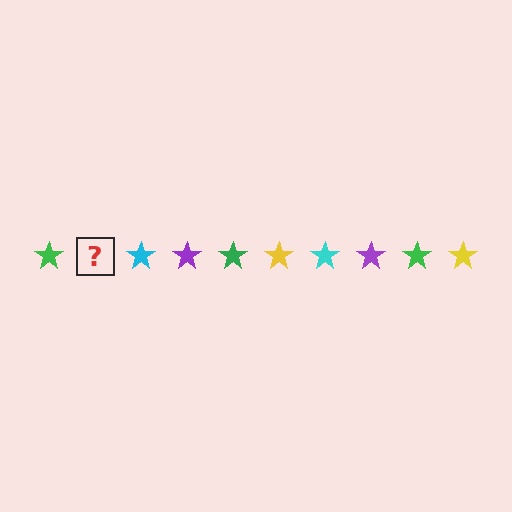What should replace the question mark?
The question mark should be replaced with a yellow star.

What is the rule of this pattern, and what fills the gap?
The rule is that the pattern cycles through green, yellow, cyan, purple stars. The gap should be filled with a yellow star.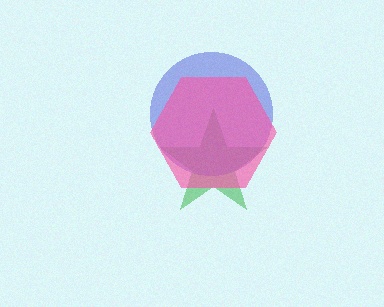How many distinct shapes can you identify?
There are 3 distinct shapes: a green star, a blue circle, a pink hexagon.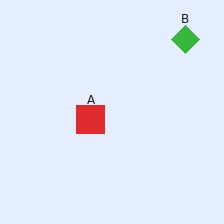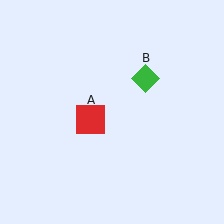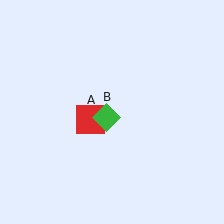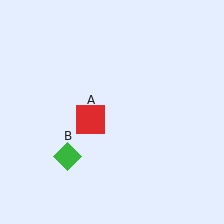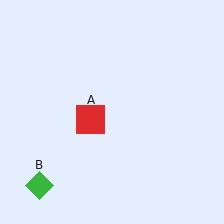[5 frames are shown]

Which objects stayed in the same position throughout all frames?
Red square (object A) remained stationary.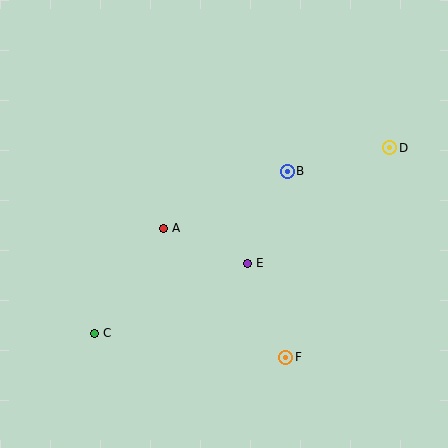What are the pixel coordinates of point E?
Point E is at (247, 263).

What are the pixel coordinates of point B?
Point B is at (287, 171).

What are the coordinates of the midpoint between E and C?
The midpoint between E and C is at (171, 298).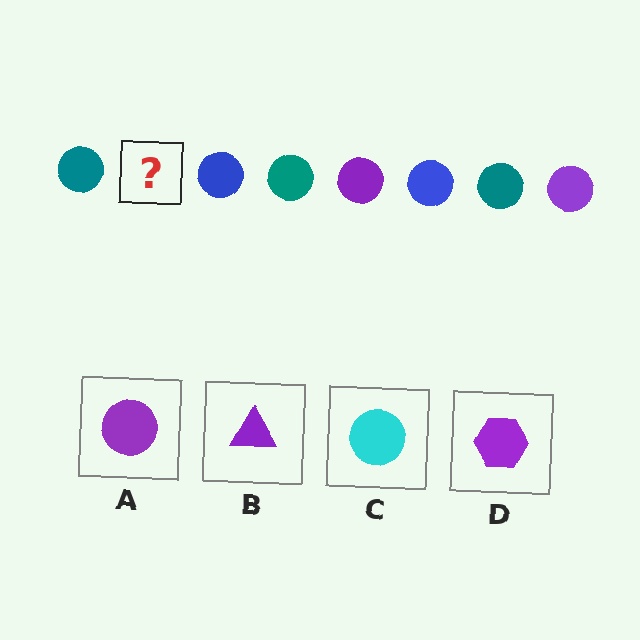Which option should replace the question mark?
Option A.